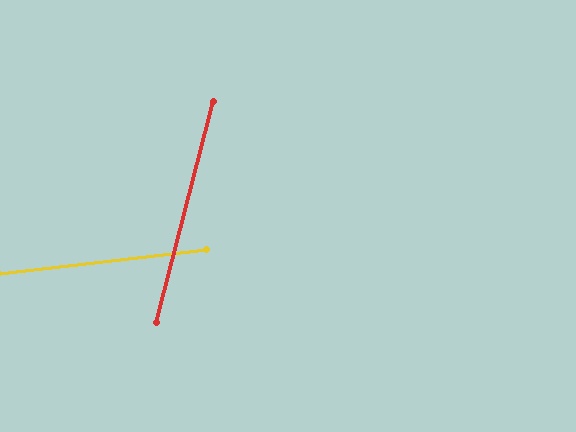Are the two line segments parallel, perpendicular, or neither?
Neither parallel nor perpendicular — they differ by about 69°.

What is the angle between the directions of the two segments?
Approximately 69 degrees.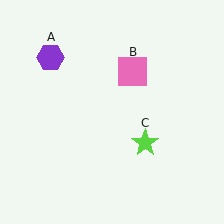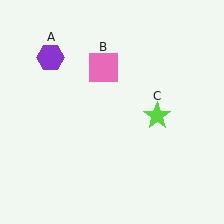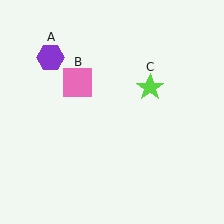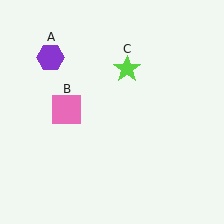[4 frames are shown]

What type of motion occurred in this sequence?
The pink square (object B), lime star (object C) rotated counterclockwise around the center of the scene.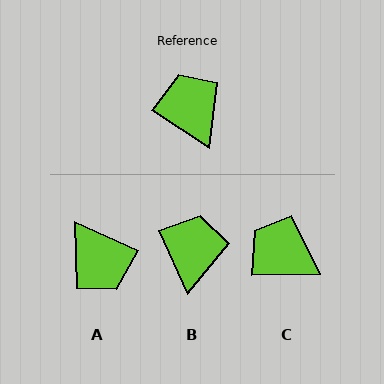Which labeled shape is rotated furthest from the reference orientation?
A, about 171 degrees away.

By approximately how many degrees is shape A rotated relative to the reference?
Approximately 171 degrees clockwise.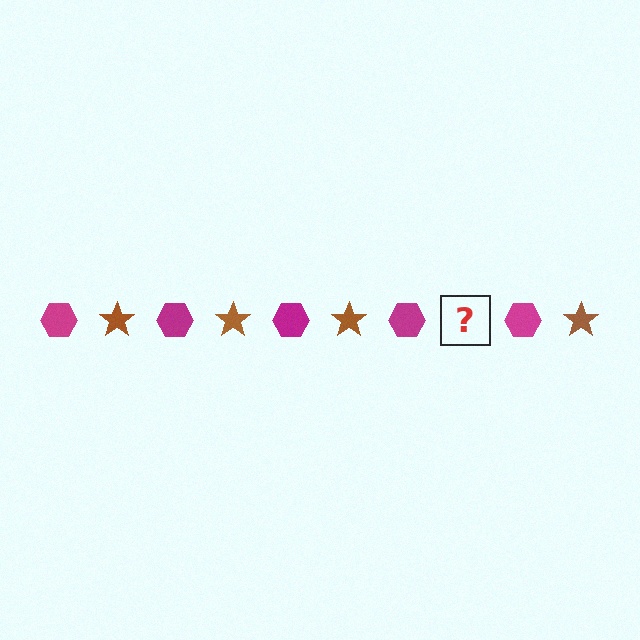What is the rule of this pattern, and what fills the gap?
The rule is that the pattern alternates between magenta hexagon and brown star. The gap should be filled with a brown star.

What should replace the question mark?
The question mark should be replaced with a brown star.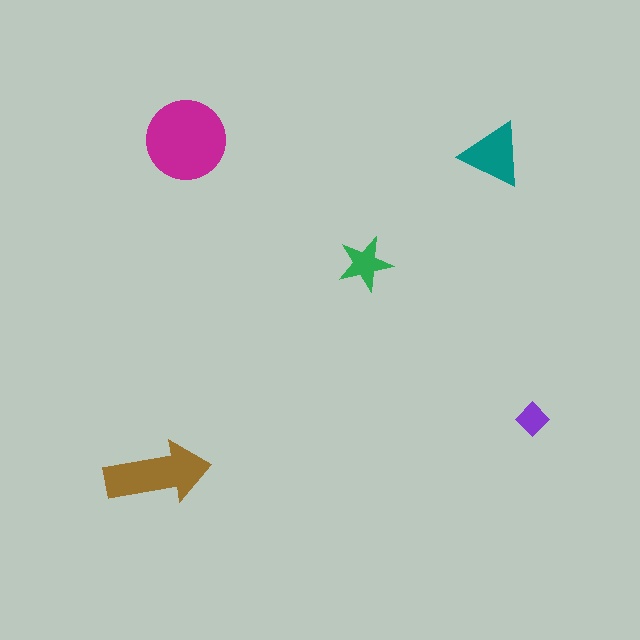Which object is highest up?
The magenta circle is topmost.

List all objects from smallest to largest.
The purple diamond, the green star, the teal triangle, the brown arrow, the magenta circle.